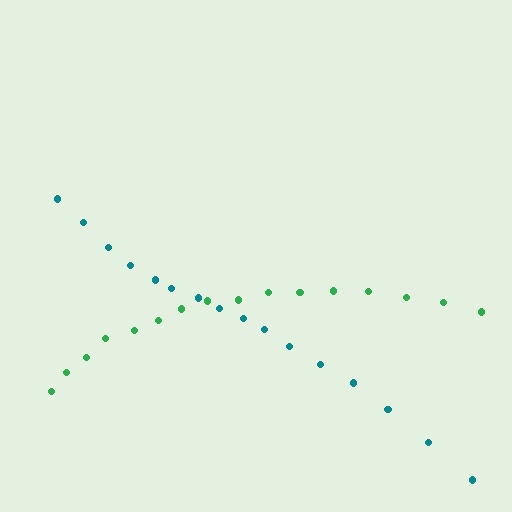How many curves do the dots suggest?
There are 2 distinct paths.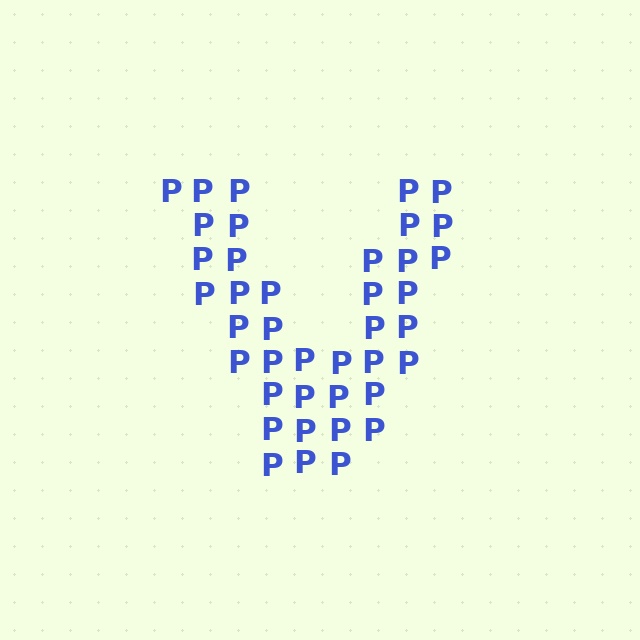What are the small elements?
The small elements are letter P's.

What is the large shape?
The large shape is the letter V.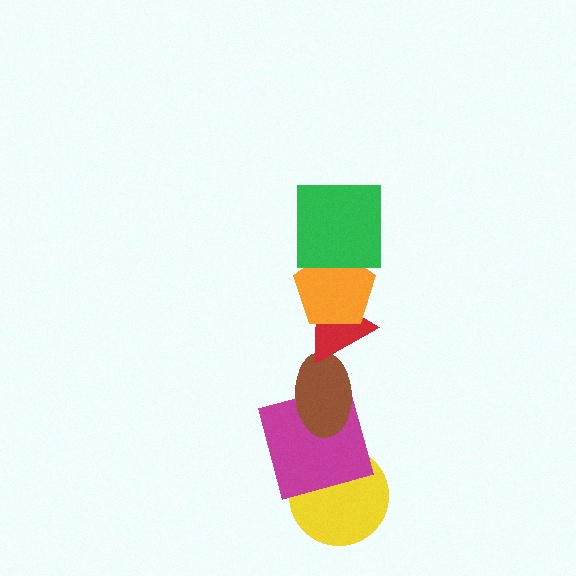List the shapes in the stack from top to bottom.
From top to bottom: the green square, the orange pentagon, the red triangle, the brown ellipse, the magenta square, the yellow circle.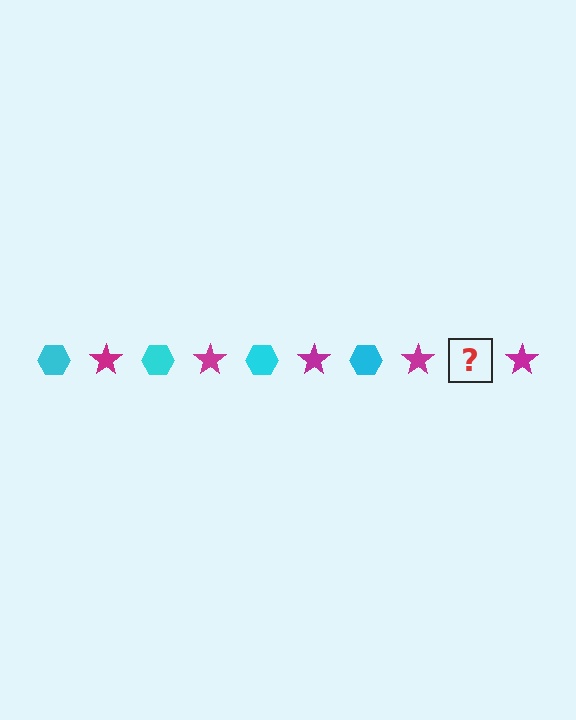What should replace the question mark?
The question mark should be replaced with a cyan hexagon.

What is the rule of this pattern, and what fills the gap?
The rule is that the pattern alternates between cyan hexagon and magenta star. The gap should be filled with a cyan hexagon.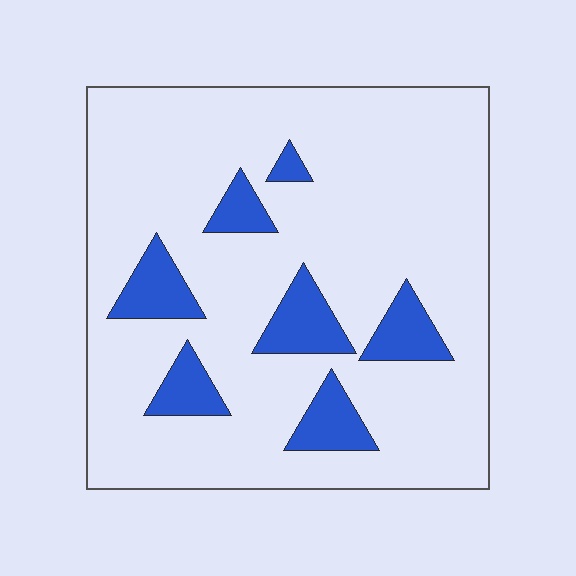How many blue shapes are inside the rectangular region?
7.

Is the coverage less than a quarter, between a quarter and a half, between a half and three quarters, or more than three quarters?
Less than a quarter.